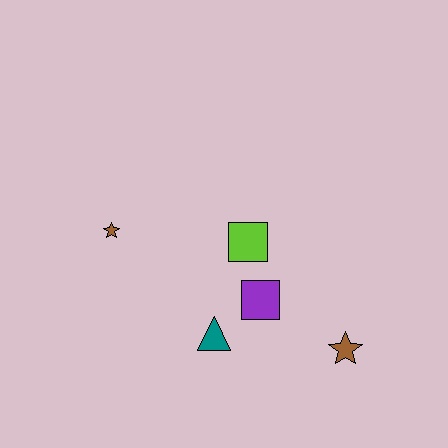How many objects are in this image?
There are 5 objects.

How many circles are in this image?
There are no circles.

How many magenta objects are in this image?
There are no magenta objects.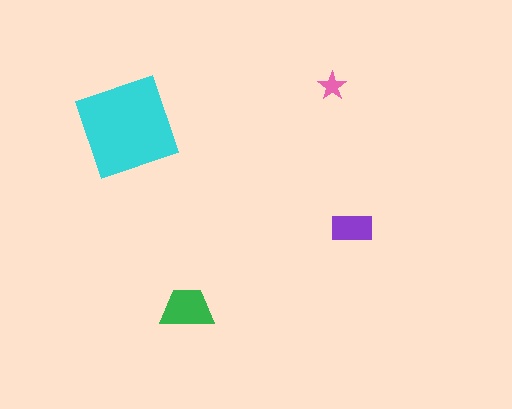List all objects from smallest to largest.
The pink star, the purple rectangle, the green trapezoid, the cyan square.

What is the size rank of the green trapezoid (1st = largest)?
2nd.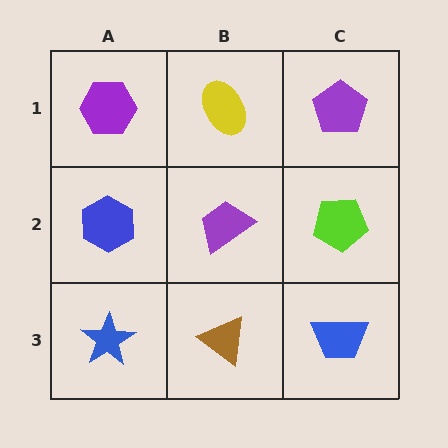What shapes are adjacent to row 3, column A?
A blue hexagon (row 2, column A), a brown triangle (row 3, column B).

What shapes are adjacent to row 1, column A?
A blue hexagon (row 2, column A), a yellow ellipse (row 1, column B).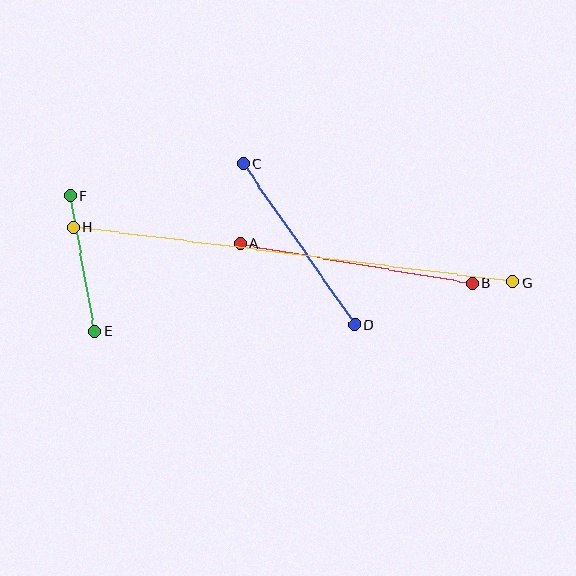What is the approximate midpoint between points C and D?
The midpoint is at approximately (299, 244) pixels.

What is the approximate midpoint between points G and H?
The midpoint is at approximately (293, 255) pixels.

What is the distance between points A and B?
The distance is approximately 236 pixels.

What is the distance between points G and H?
The distance is approximately 443 pixels.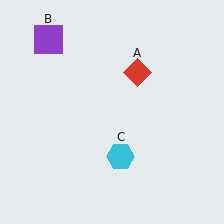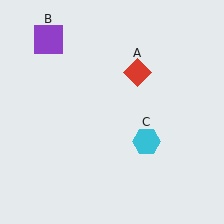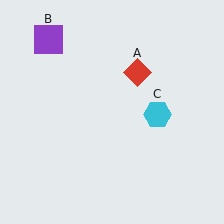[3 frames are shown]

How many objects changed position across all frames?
1 object changed position: cyan hexagon (object C).